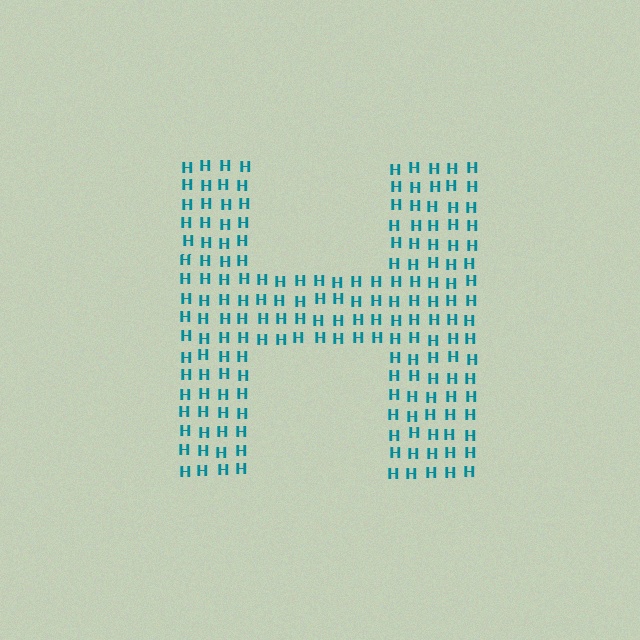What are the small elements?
The small elements are letter H's.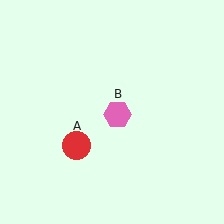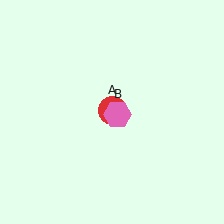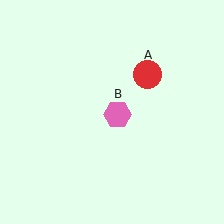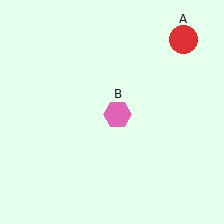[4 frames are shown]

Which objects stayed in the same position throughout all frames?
Pink hexagon (object B) remained stationary.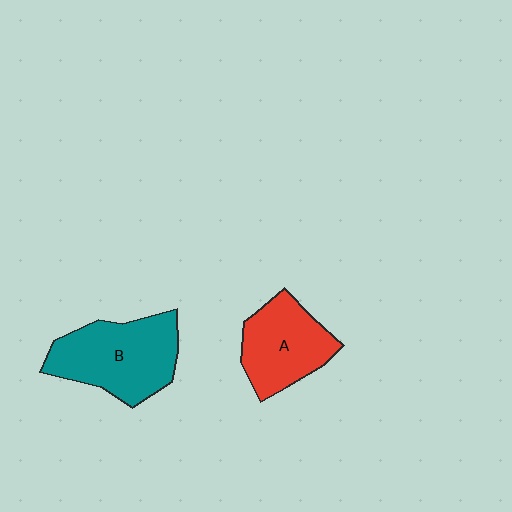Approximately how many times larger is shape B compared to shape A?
Approximately 1.3 times.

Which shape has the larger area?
Shape B (teal).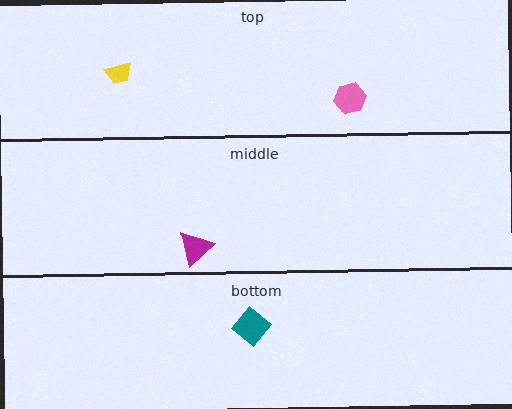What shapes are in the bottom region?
The teal diamond.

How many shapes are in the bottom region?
1.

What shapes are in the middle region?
The magenta triangle.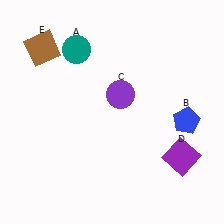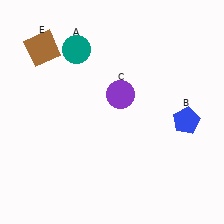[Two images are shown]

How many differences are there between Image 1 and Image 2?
There is 1 difference between the two images.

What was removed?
The purple square (D) was removed in Image 2.